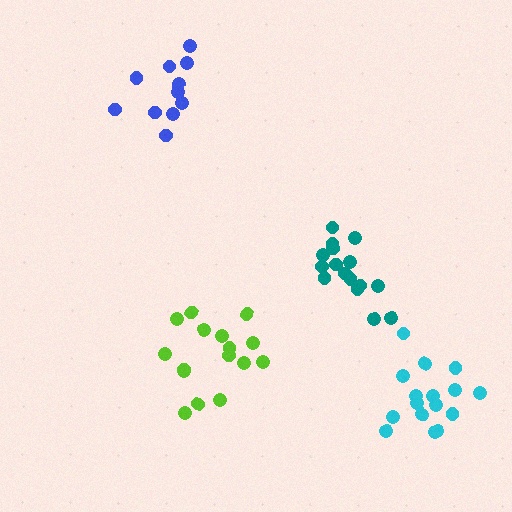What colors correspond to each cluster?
The clusters are colored: teal, lime, cyan, blue.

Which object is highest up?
The blue cluster is topmost.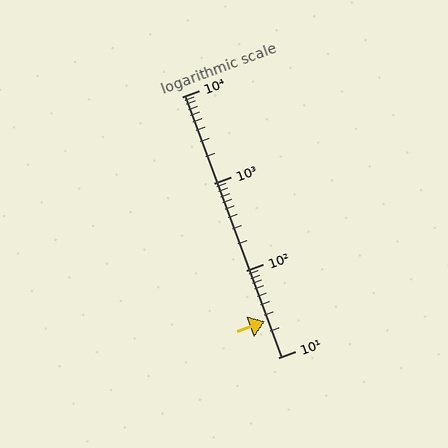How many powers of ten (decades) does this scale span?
The scale spans 3 decades, from 10 to 10000.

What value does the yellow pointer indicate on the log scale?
The pointer indicates approximately 26.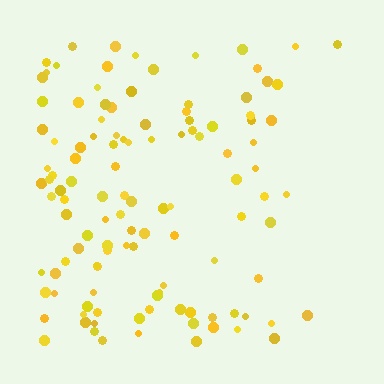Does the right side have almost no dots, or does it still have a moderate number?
Still a moderate number, just noticeably fewer than the left.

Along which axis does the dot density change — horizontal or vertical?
Horizontal.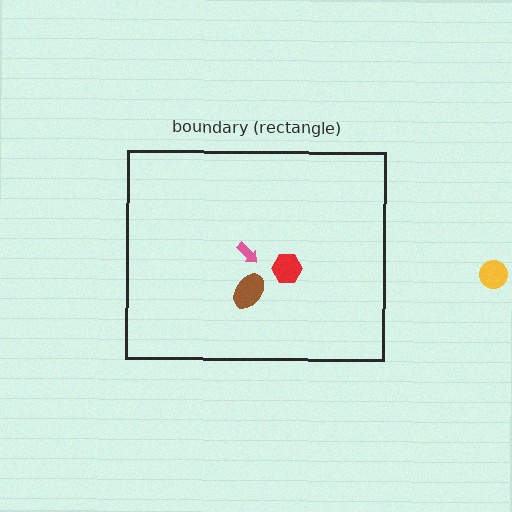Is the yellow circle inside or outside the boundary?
Outside.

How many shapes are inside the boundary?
3 inside, 1 outside.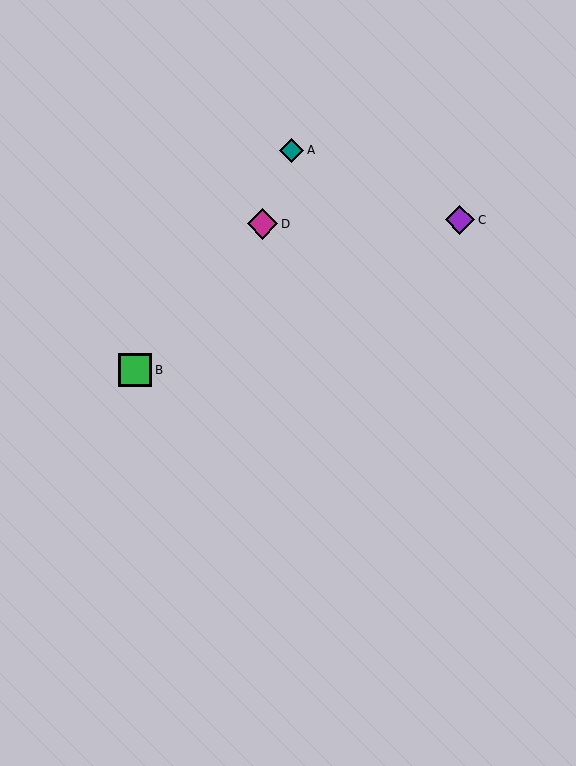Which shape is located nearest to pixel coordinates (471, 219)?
The purple diamond (labeled C) at (460, 220) is nearest to that location.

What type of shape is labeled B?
Shape B is a green square.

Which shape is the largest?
The green square (labeled B) is the largest.